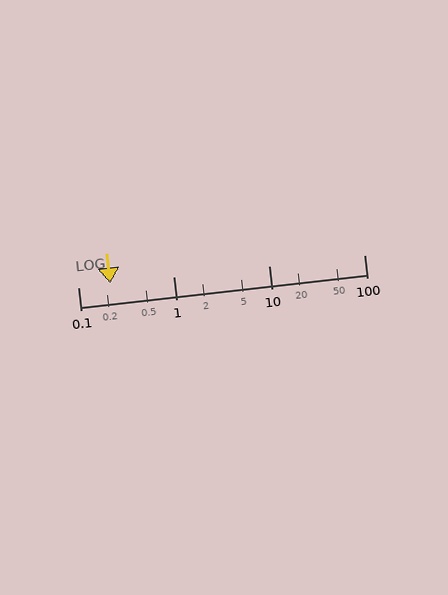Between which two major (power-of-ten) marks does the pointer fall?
The pointer is between 0.1 and 1.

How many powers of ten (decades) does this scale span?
The scale spans 3 decades, from 0.1 to 100.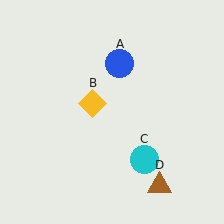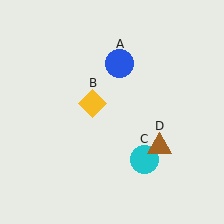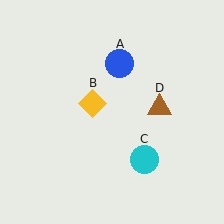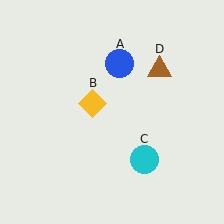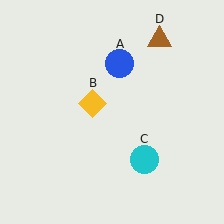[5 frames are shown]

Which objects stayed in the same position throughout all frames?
Blue circle (object A) and yellow diamond (object B) and cyan circle (object C) remained stationary.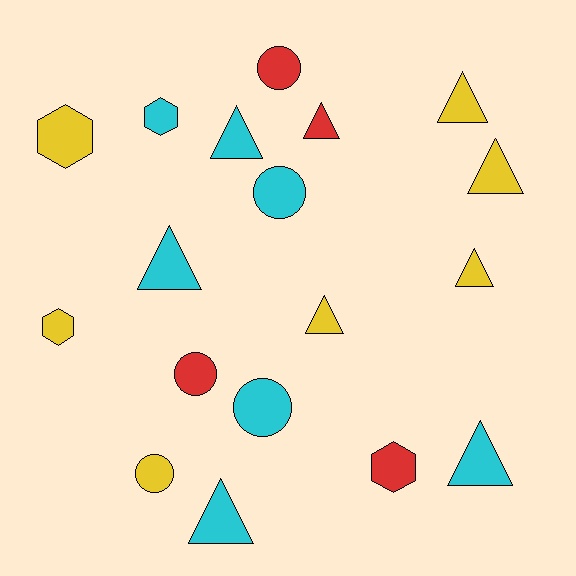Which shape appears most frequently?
Triangle, with 9 objects.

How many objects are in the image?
There are 18 objects.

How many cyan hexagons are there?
There is 1 cyan hexagon.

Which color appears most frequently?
Cyan, with 7 objects.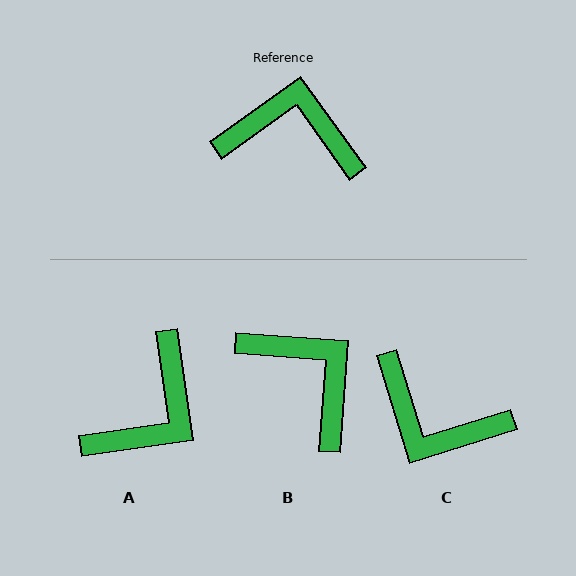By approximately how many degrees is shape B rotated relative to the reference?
Approximately 40 degrees clockwise.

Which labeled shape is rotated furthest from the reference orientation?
C, about 162 degrees away.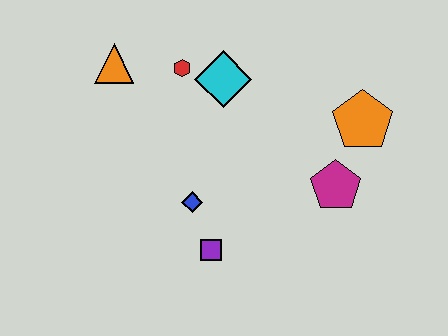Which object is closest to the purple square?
The blue diamond is closest to the purple square.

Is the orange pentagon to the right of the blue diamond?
Yes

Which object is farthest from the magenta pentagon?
The orange triangle is farthest from the magenta pentagon.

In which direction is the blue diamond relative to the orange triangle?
The blue diamond is below the orange triangle.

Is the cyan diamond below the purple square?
No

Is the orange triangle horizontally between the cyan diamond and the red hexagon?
No